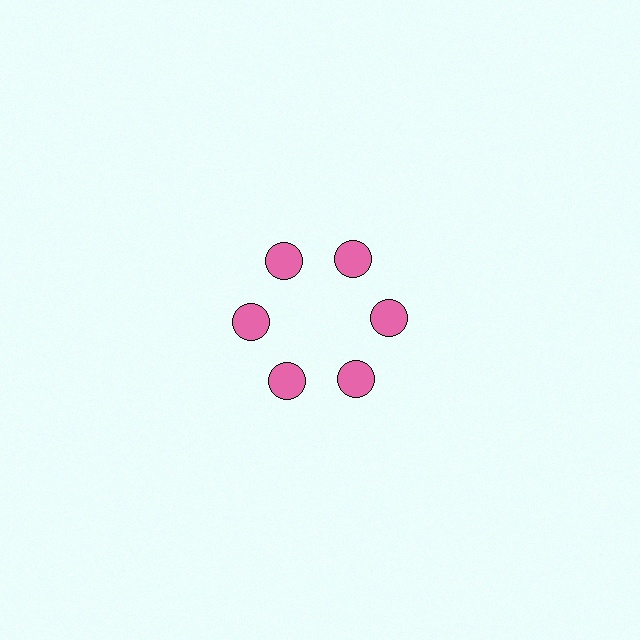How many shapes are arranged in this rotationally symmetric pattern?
There are 6 shapes, arranged in 6 groups of 1.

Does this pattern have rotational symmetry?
Yes, this pattern has 6-fold rotational symmetry. It looks the same after rotating 60 degrees around the center.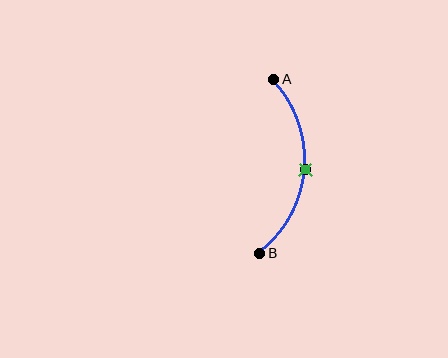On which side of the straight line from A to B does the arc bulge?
The arc bulges to the right of the straight line connecting A and B.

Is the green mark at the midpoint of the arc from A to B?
Yes. The green mark lies on the arc at equal arc-length from both A and B — it is the arc midpoint.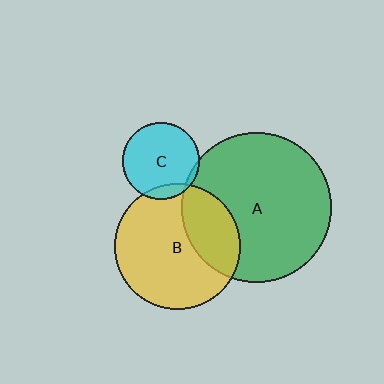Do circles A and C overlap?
Yes.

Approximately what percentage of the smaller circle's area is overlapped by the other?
Approximately 5%.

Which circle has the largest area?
Circle A (green).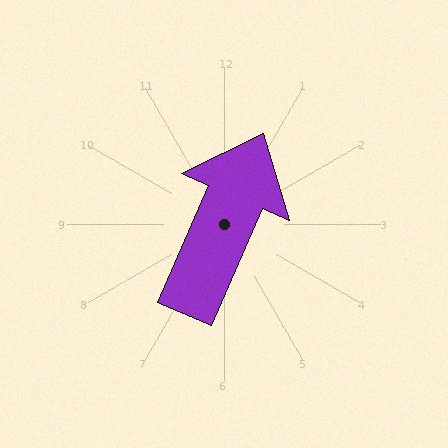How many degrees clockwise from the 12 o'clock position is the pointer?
Approximately 24 degrees.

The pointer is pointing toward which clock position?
Roughly 1 o'clock.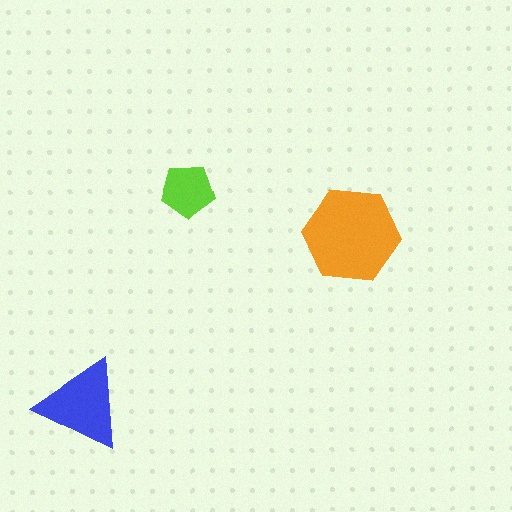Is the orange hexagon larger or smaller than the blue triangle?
Larger.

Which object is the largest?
The orange hexagon.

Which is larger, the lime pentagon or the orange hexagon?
The orange hexagon.